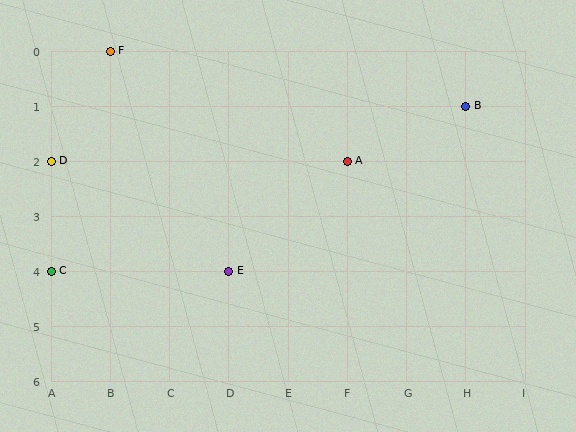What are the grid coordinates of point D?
Point D is at grid coordinates (A, 2).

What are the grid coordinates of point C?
Point C is at grid coordinates (A, 4).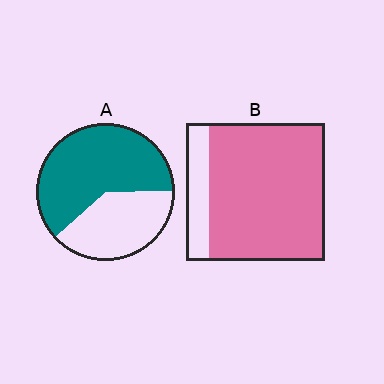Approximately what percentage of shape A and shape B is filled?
A is approximately 60% and B is approximately 85%.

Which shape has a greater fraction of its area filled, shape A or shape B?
Shape B.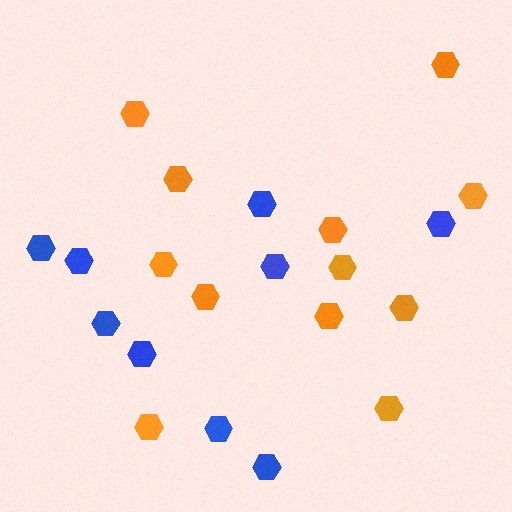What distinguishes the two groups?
There are 2 groups: one group of orange hexagons (12) and one group of blue hexagons (9).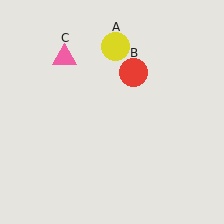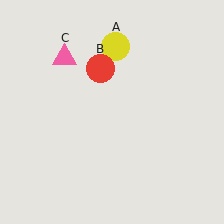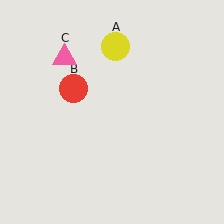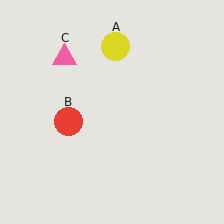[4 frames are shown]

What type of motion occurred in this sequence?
The red circle (object B) rotated counterclockwise around the center of the scene.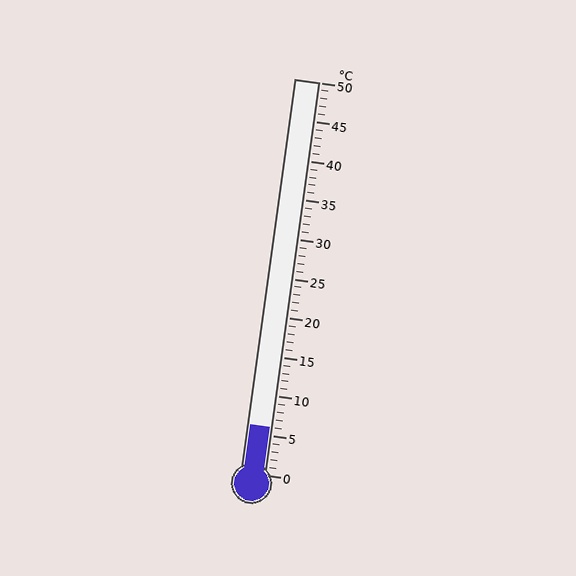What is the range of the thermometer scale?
The thermometer scale ranges from 0°C to 50°C.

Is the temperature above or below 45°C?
The temperature is below 45°C.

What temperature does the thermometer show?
The thermometer shows approximately 6°C.